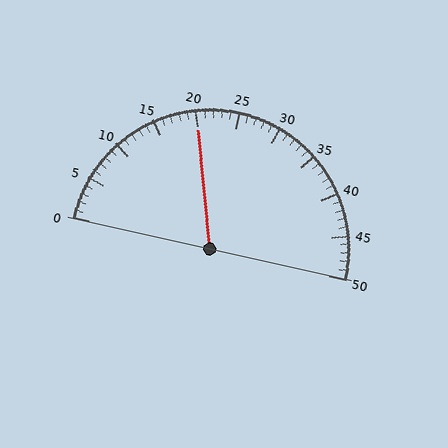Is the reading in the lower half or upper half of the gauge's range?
The reading is in the lower half of the range (0 to 50).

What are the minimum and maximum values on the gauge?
The gauge ranges from 0 to 50.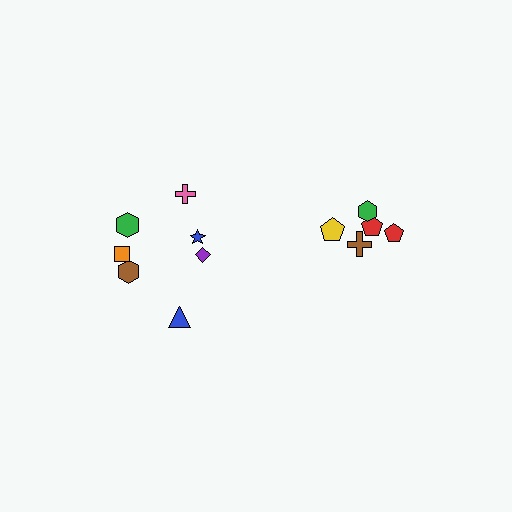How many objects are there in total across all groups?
There are 12 objects.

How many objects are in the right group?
There are 5 objects.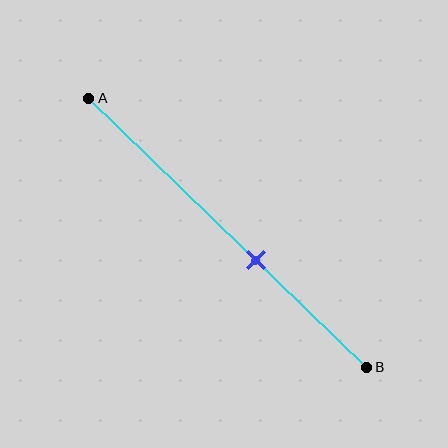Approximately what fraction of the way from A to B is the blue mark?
The blue mark is approximately 60% of the way from A to B.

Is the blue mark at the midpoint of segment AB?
No, the mark is at about 60% from A, not at the 50% midpoint.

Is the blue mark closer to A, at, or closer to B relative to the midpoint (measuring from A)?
The blue mark is closer to point B than the midpoint of segment AB.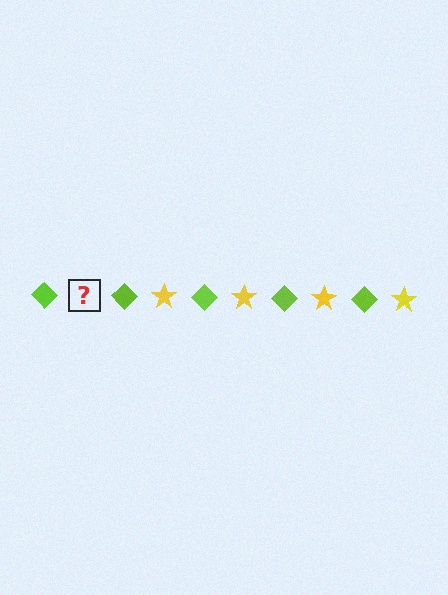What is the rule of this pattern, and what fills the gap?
The rule is that the pattern alternates between lime diamond and yellow star. The gap should be filled with a yellow star.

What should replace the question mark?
The question mark should be replaced with a yellow star.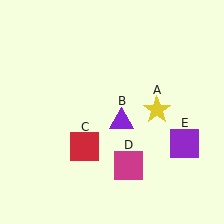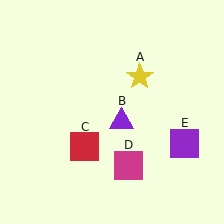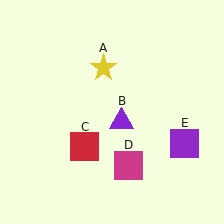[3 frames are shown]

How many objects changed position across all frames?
1 object changed position: yellow star (object A).